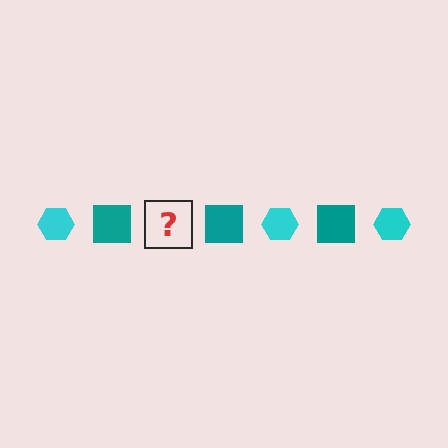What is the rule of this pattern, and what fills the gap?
The rule is that the pattern alternates between cyan hexagon and teal square. The gap should be filled with a cyan hexagon.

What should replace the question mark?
The question mark should be replaced with a cyan hexagon.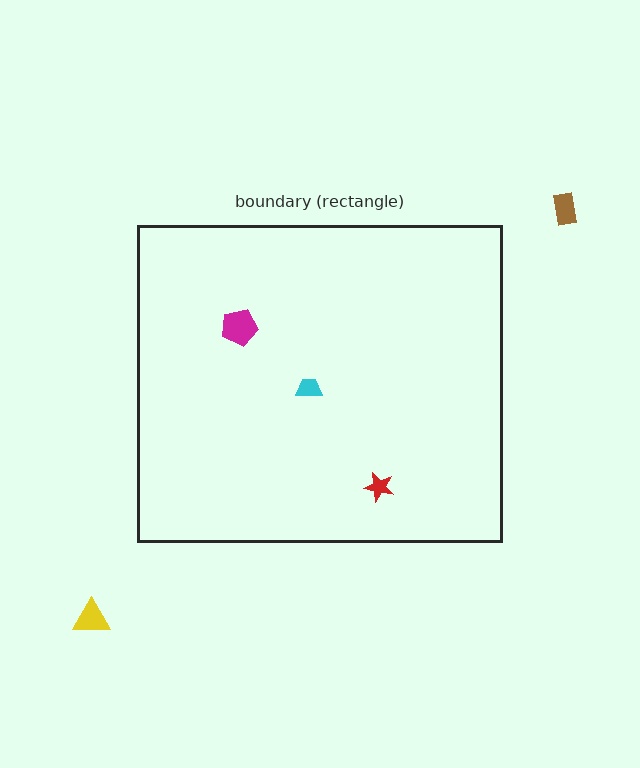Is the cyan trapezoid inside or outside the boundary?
Inside.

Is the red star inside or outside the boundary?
Inside.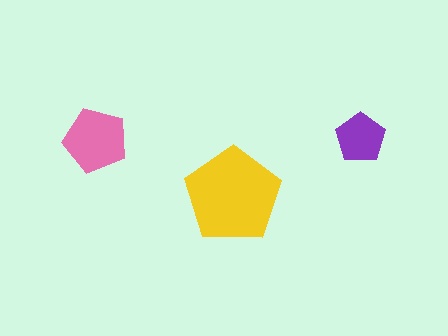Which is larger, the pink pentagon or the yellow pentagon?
The yellow one.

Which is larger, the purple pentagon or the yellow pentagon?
The yellow one.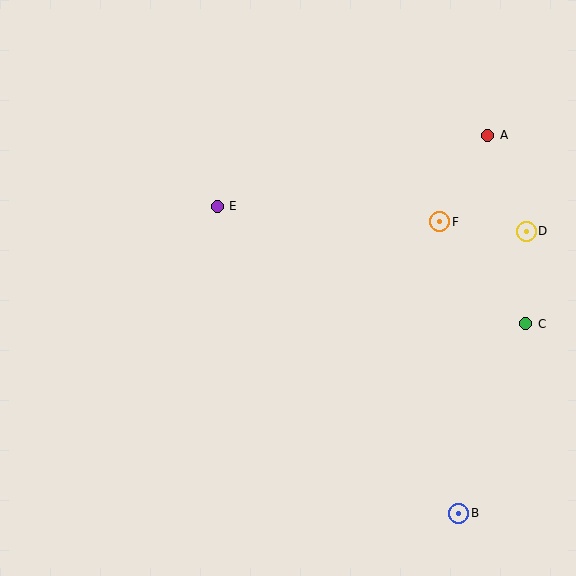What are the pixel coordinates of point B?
Point B is at (459, 513).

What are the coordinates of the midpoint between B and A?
The midpoint between B and A is at (473, 324).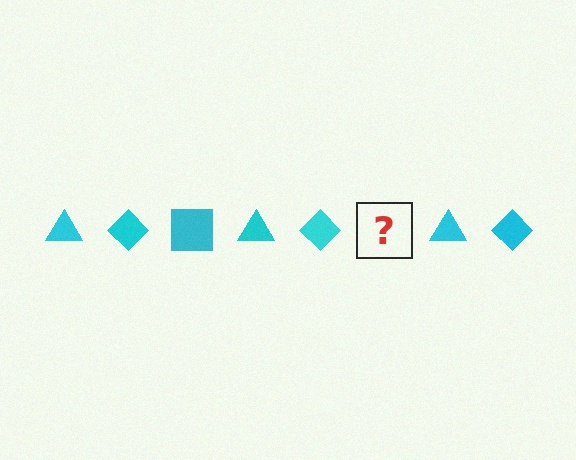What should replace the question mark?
The question mark should be replaced with a cyan square.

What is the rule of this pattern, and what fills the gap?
The rule is that the pattern cycles through triangle, diamond, square shapes in cyan. The gap should be filled with a cyan square.